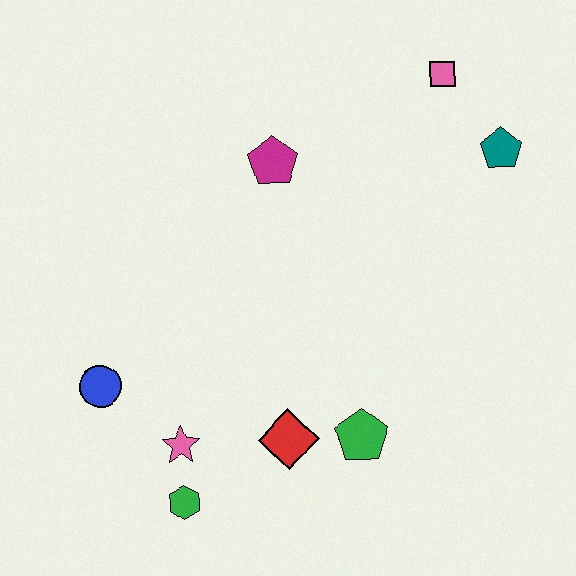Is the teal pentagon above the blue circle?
Yes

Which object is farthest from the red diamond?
The pink square is farthest from the red diamond.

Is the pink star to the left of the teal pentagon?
Yes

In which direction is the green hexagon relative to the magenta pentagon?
The green hexagon is below the magenta pentagon.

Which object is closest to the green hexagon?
The pink star is closest to the green hexagon.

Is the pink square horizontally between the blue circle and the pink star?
No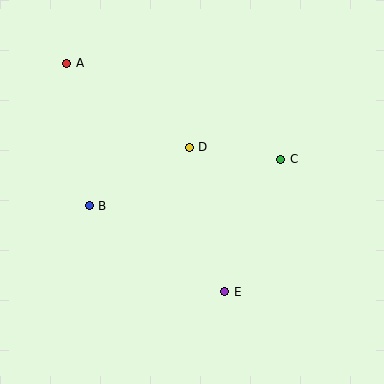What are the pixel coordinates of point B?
Point B is at (89, 206).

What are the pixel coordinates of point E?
Point E is at (225, 292).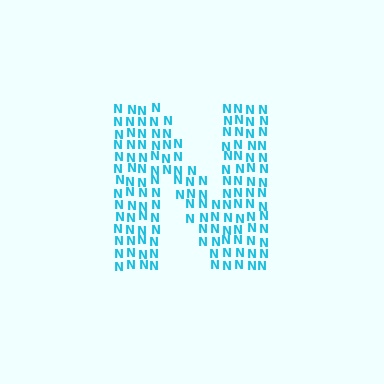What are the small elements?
The small elements are letter N's.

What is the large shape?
The large shape is the letter N.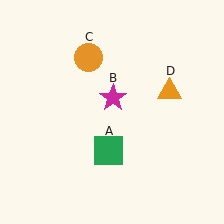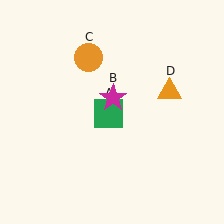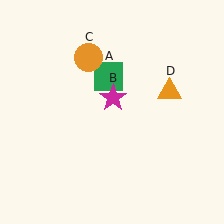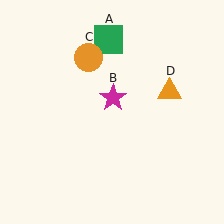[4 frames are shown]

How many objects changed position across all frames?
1 object changed position: green square (object A).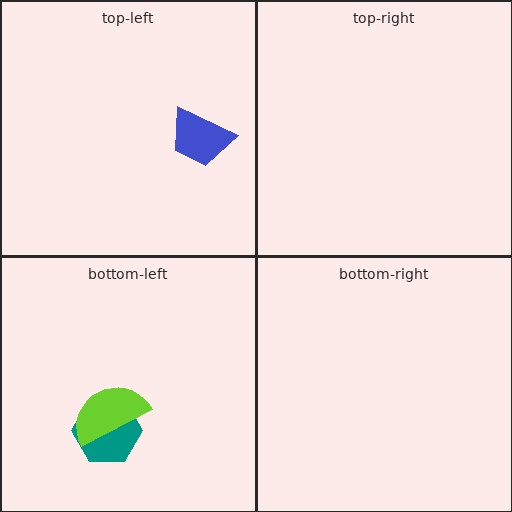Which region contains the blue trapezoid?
The top-left region.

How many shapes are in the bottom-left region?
2.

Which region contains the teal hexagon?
The bottom-left region.